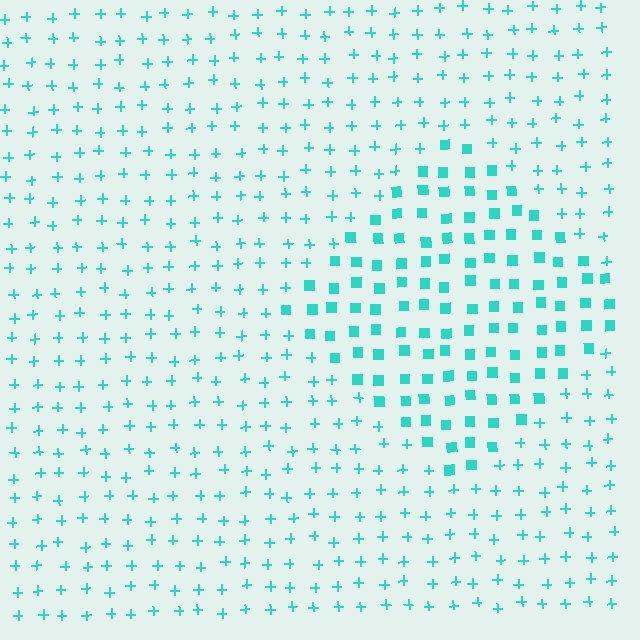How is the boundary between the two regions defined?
The boundary is defined by a change in element shape: squares inside vs. plus signs outside. All elements share the same color and spacing.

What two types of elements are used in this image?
The image uses squares inside the diamond region and plus signs outside it.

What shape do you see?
I see a diamond.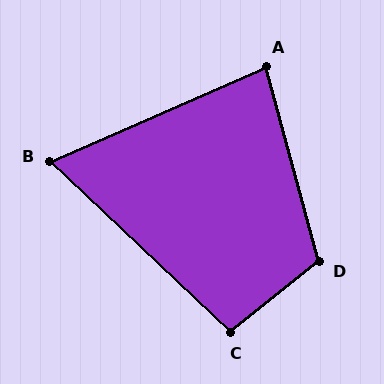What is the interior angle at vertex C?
Approximately 98 degrees (obtuse).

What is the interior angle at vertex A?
Approximately 82 degrees (acute).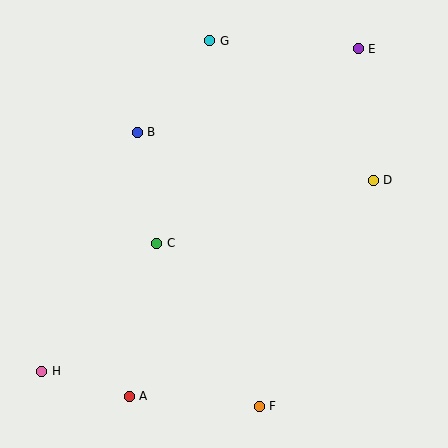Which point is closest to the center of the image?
Point C at (157, 243) is closest to the center.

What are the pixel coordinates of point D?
Point D is at (373, 180).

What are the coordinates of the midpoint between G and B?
The midpoint between G and B is at (174, 86).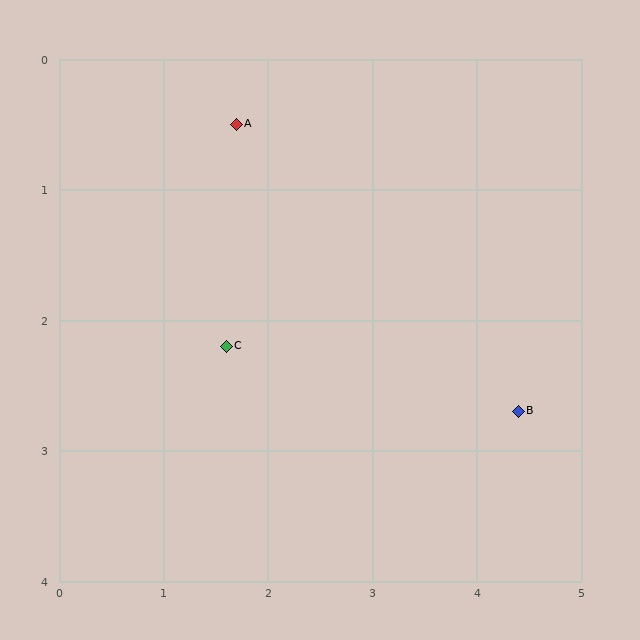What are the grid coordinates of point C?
Point C is at approximately (1.6, 2.2).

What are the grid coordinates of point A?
Point A is at approximately (1.7, 0.5).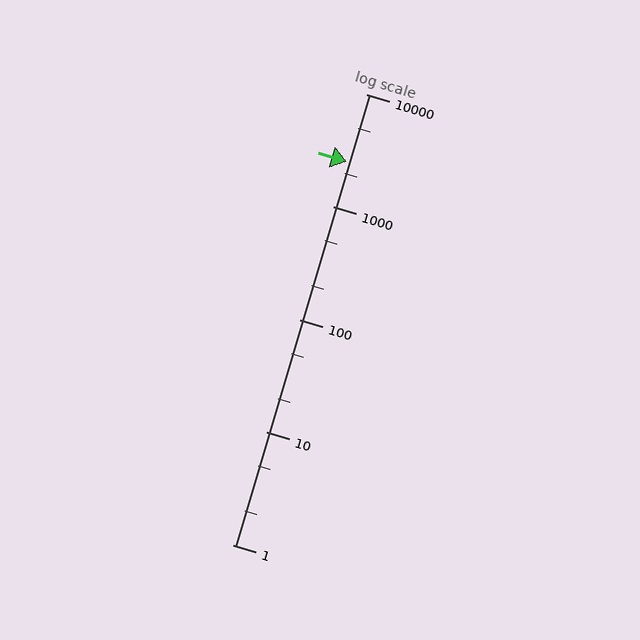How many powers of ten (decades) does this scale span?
The scale spans 4 decades, from 1 to 10000.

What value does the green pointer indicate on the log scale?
The pointer indicates approximately 2500.